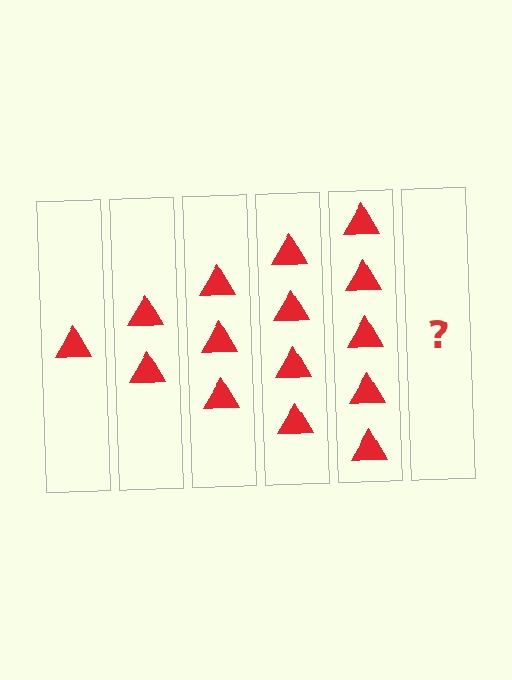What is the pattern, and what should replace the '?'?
The pattern is that each step adds one more triangle. The '?' should be 6 triangles.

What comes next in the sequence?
The next element should be 6 triangles.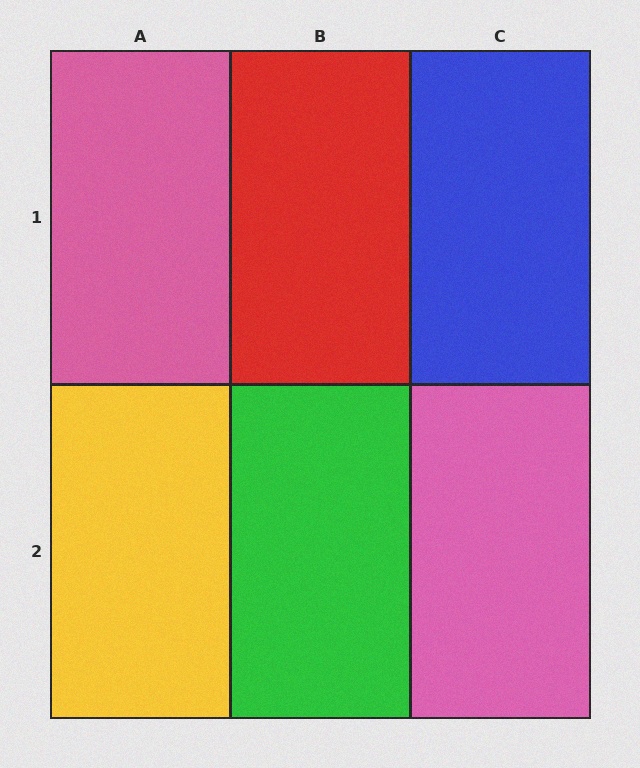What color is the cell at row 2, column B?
Green.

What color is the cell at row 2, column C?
Pink.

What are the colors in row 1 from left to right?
Pink, red, blue.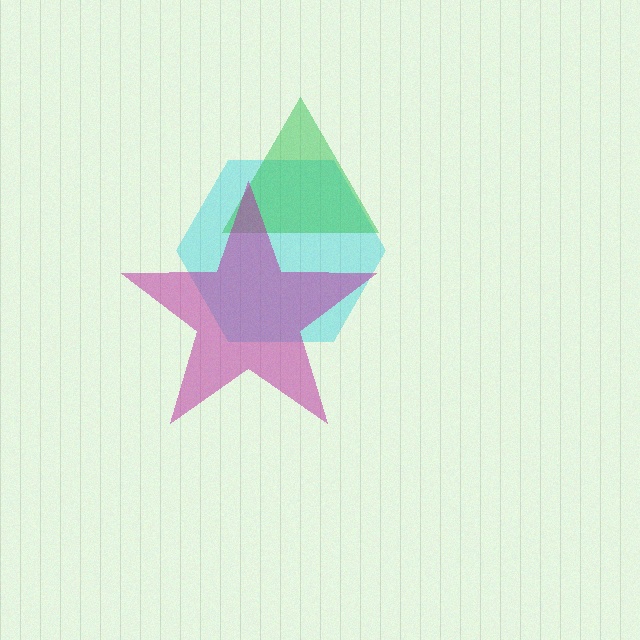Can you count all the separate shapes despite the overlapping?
Yes, there are 3 separate shapes.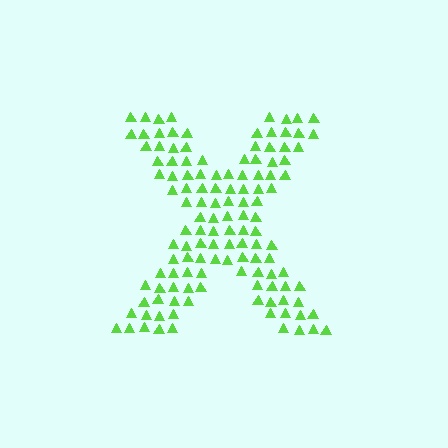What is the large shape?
The large shape is the letter X.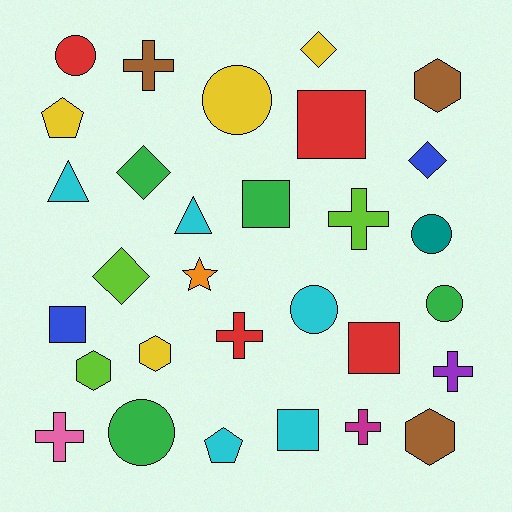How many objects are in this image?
There are 30 objects.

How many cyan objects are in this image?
There are 5 cyan objects.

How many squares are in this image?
There are 5 squares.